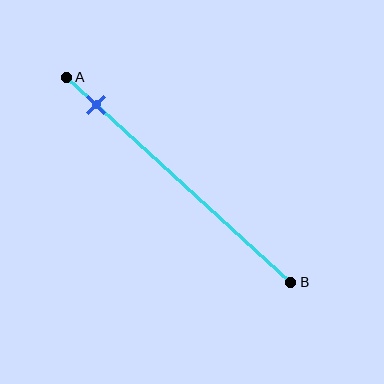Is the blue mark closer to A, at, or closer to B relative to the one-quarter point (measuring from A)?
The blue mark is closer to point A than the one-quarter point of segment AB.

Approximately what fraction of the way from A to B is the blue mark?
The blue mark is approximately 15% of the way from A to B.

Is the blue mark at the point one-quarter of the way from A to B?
No, the mark is at about 15% from A, not at the 25% one-quarter point.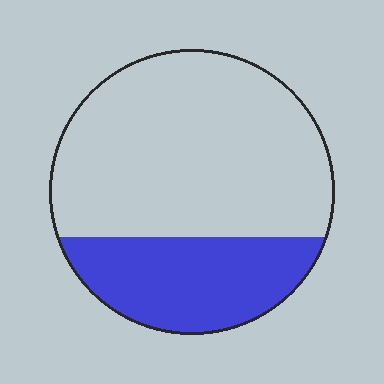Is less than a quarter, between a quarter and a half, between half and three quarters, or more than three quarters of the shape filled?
Between a quarter and a half.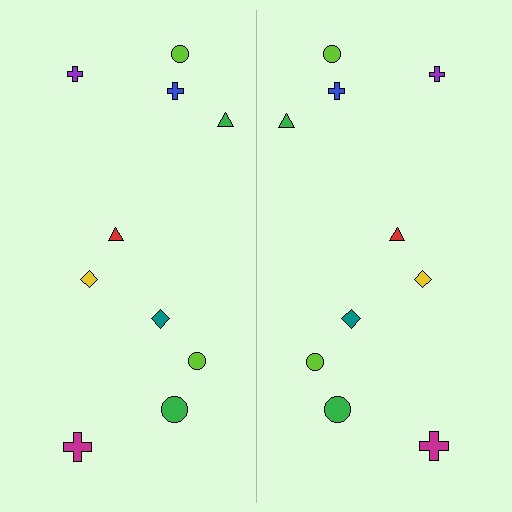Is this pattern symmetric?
Yes, this pattern has bilateral (reflection) symmetry.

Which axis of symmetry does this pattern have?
The pattern has a vertical axis of symmetry running through the center of the image.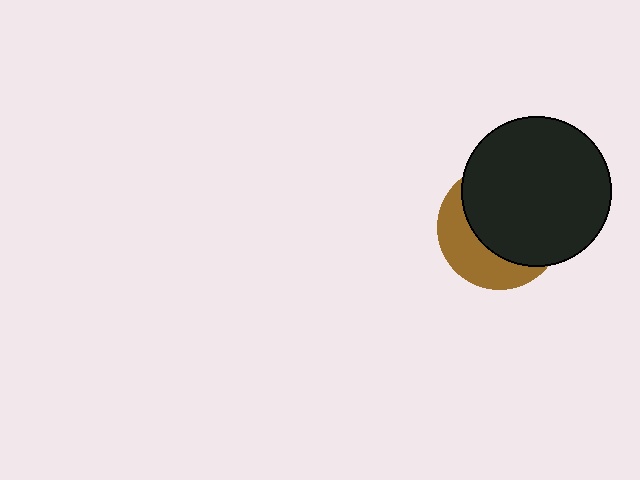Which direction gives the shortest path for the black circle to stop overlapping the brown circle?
Moving toward the upper-right gives the shortest separation.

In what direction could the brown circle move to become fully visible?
The brown circle could move toward the lower-left. That would shift it out from behind the black circle entirely.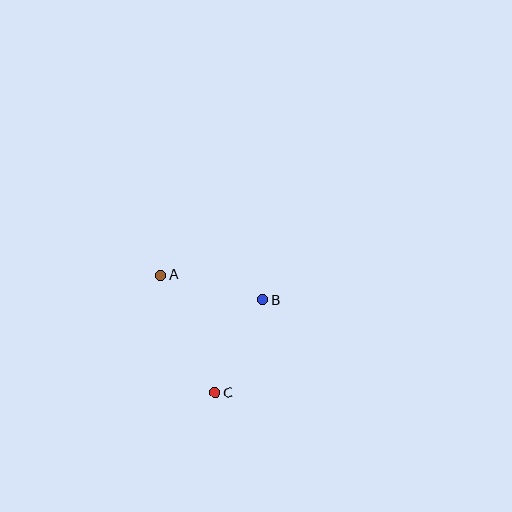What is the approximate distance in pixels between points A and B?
The distance between A and B is approximately 105 pixels.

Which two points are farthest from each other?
Points A and C are farthest from each other.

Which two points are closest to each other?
Points B and C are closest to each other.